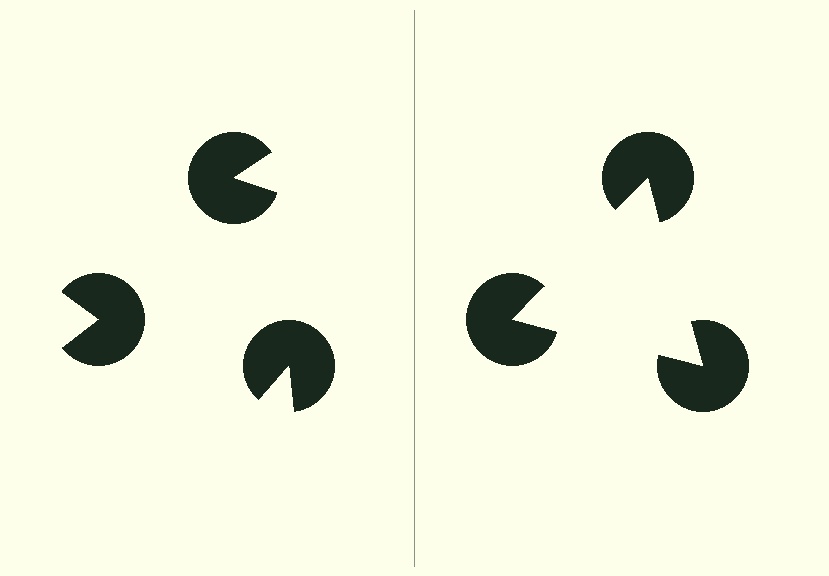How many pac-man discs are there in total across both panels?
6 — 3 on each side.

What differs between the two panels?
The pac-man discs are positioned identically on both sides; only the wedge orientations differ. On the right they align to a triangle; on the left they are misaligned.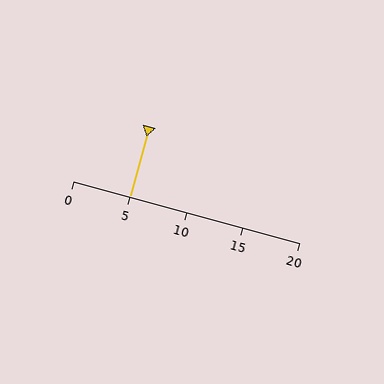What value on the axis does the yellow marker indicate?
The marker indicates approximately 5.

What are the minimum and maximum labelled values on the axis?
The axis runs from 0 to 20.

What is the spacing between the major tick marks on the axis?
The major ticks are spaced 5 apart.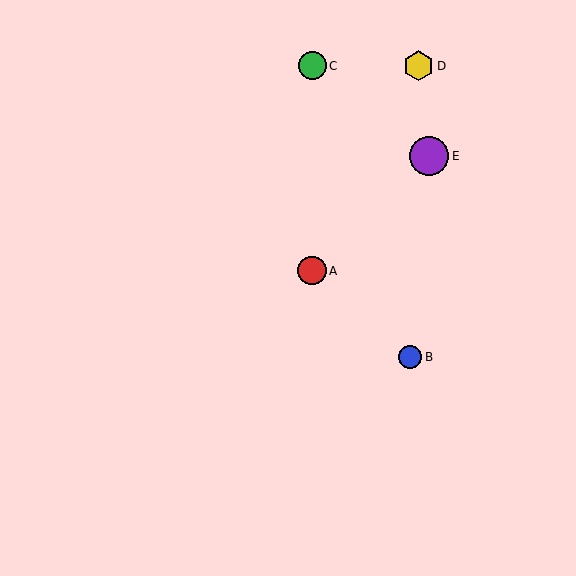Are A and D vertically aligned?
No, A is at x≈312 and D is at x≈419.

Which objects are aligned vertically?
Objects A, C are aligned vertically.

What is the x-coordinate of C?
Object C is at x≈312.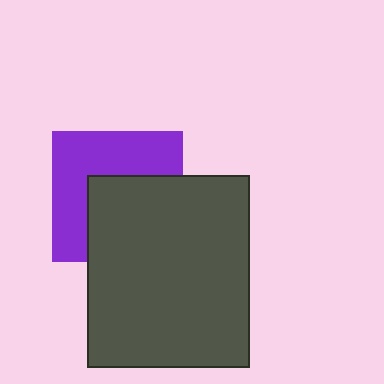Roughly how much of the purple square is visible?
About half of it is visible (roughly 52%).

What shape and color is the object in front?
The object in front is a dark gray rectangle.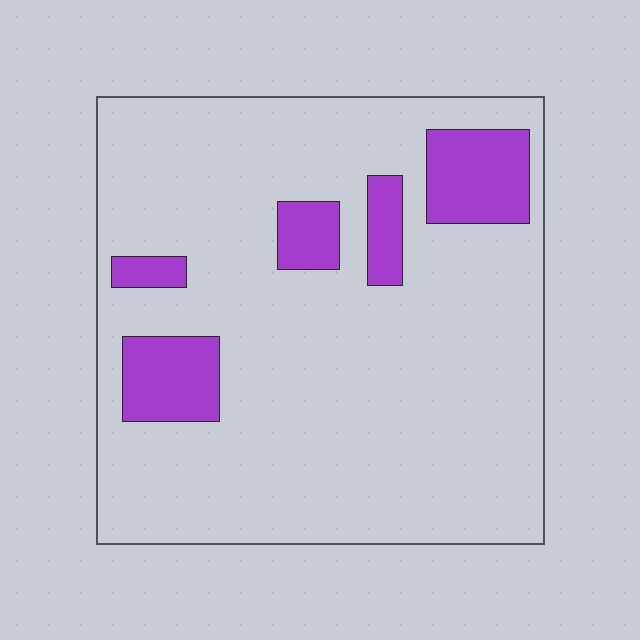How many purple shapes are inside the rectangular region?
5.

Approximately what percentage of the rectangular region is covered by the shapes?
Approximately 15%.